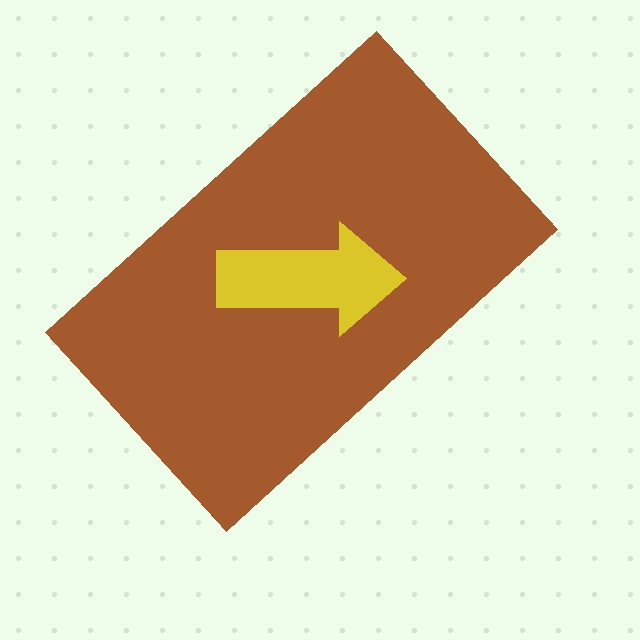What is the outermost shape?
The brown rectangle.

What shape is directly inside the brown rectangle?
The yellow arrow.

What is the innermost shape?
The yellow arrow.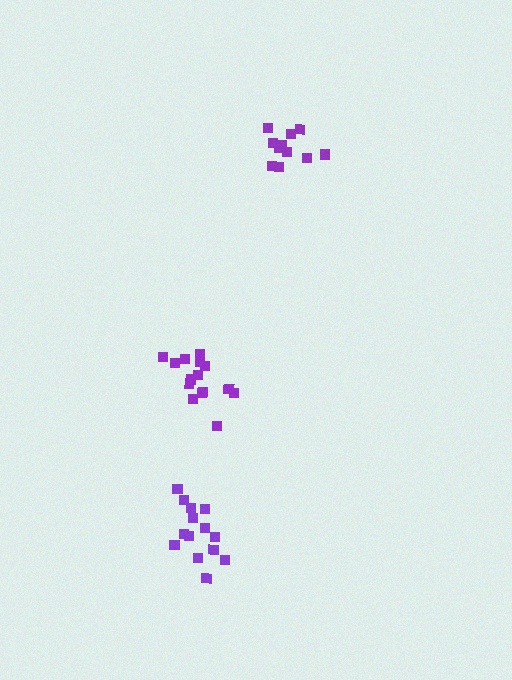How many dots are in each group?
Group 1: 11 dots, Group 2: 14 dots, Group 3: 15 dots (40 total).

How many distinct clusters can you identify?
There are 3 distinct clusters.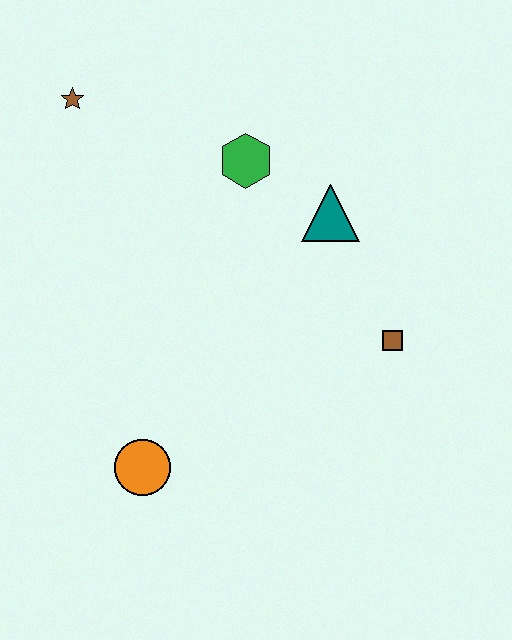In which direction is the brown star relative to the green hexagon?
The brown star is to the left of the green hexagon.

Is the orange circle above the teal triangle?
No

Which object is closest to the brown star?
The green hexagon is closest to the brown star.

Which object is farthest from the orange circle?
The brown star is farthest from the orange circle.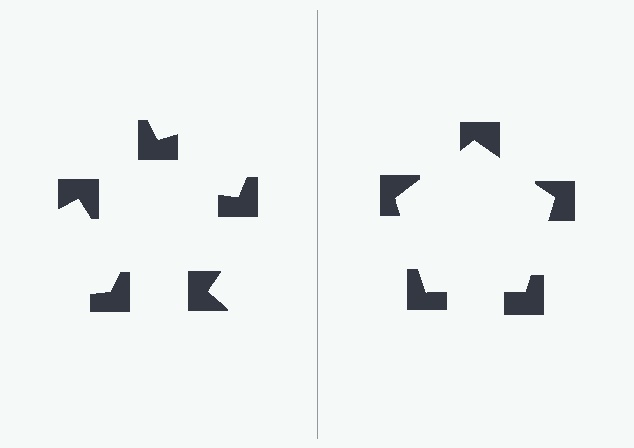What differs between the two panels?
The notched squares are positioned identically on both sides; only the wedge orientations differ. On the right they align to a pentagon; on the left they are misaligned.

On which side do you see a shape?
An illusory pentagon appears on the right side. On the left side the wedge cuts are rotated, so no coherent shape forms.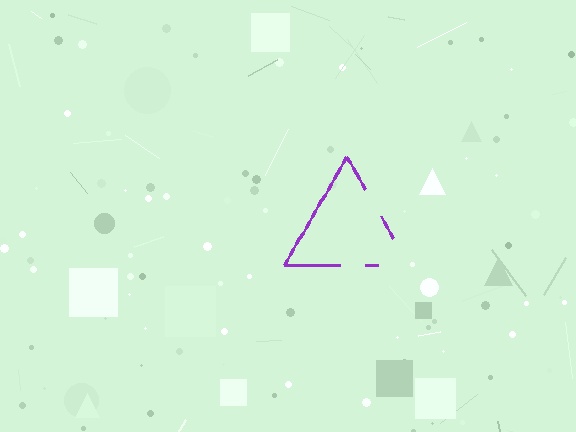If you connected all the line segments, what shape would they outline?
They would outline a triangle.